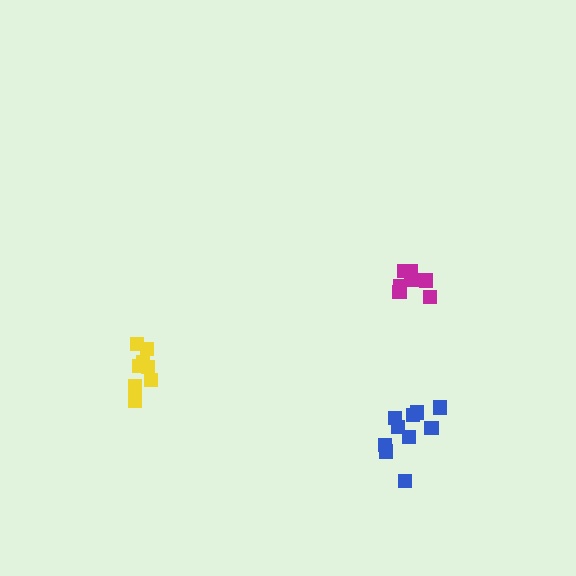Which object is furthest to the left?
The yellow cluster is leftmost.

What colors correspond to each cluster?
The clusters are colored: magenta, blue, yellow.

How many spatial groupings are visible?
There are 3 spatial groupings.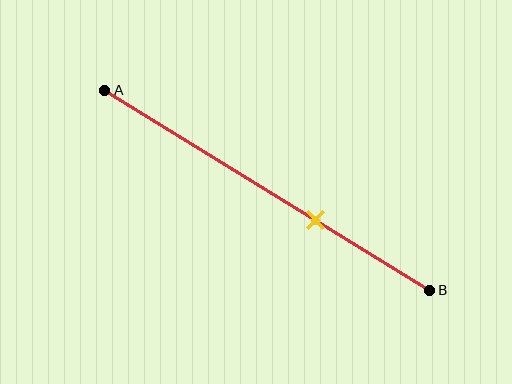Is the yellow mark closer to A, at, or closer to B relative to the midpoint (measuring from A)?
The yellow mark is closer to point B than the midpoint of segment AB.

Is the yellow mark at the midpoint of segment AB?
No, the mark is at about 65% from A, not at the 50% midpoint.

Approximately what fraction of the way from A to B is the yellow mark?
The yellow mark is approximately 65% of the way from A to B.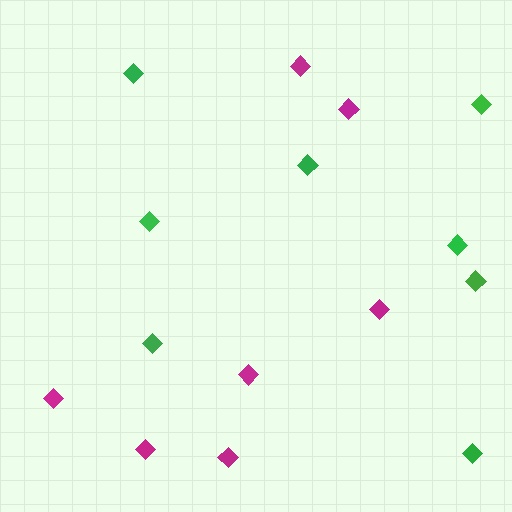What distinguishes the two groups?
There are 2 groups: one group of green diamonds (8) and one group of magenta diamonds (7).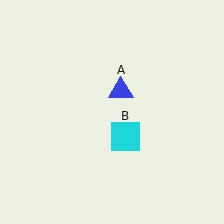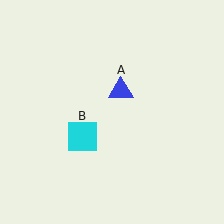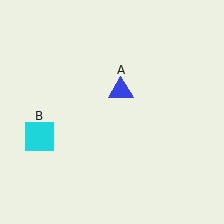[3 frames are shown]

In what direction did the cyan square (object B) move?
The cyan square (object B) moved left.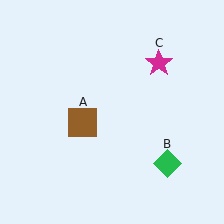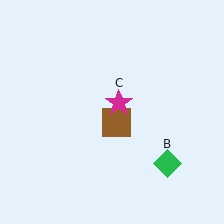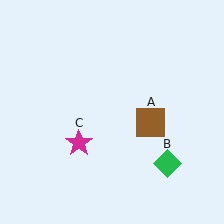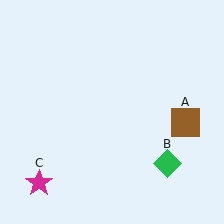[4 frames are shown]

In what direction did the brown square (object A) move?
The brown square (object A) moved right.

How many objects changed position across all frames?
2 objects changed position: brown square (object A), magenta star (object C).